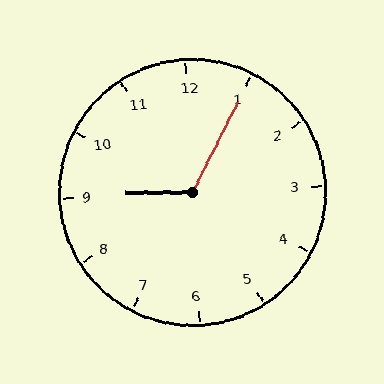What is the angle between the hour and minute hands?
Approximately 118 degrees.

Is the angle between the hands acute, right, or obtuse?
It is obtuse.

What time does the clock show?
9:05.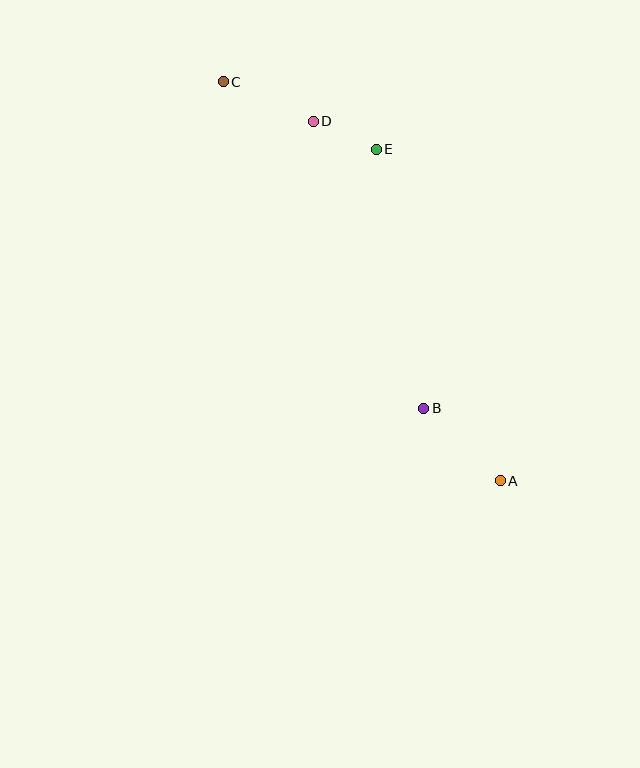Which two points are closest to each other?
Points D and E are closest to each other.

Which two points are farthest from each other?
Points A and C are farthest from each other.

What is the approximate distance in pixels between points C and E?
The distance between C and E is approximately 167 pixels.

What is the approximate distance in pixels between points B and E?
The distance between B and E is approximately 264 pixels.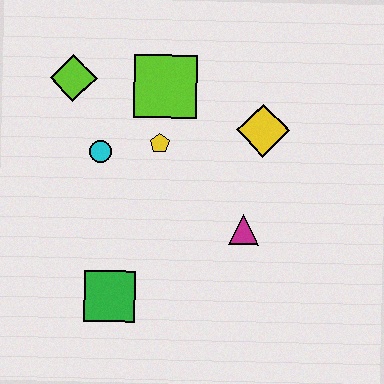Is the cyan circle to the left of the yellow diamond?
Yes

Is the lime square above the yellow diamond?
Yes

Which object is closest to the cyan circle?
The yellow pentagon is closest to the cyan circle.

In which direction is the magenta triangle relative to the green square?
The magenta triangle is to the right of the green square.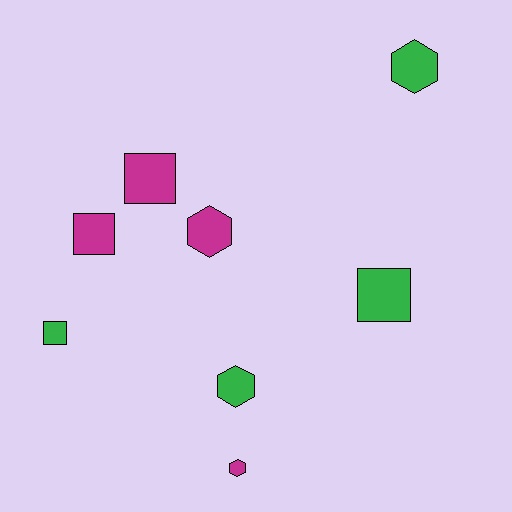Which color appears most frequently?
Green, with 4 objects.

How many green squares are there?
There are 2 green squares.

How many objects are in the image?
There are 8 objects.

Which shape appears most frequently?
Square, with 4 objects.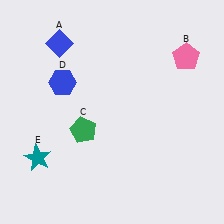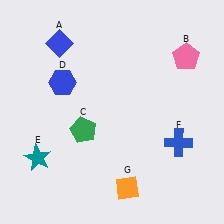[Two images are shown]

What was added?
A blue cross (F), an orange diamond (G) were added in Image 2.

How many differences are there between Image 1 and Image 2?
There are 2 differences between the two images.